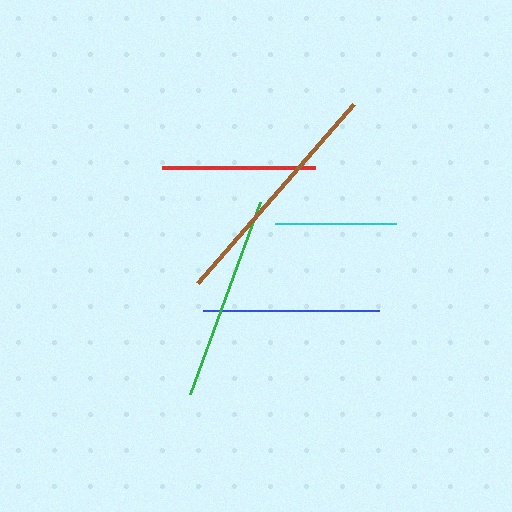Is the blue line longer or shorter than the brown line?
The brown line is longer than the blue line.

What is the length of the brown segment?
The brown segment is approximately 238 pixels long.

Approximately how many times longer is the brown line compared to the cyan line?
The brown line is approximately 2.0 times the length of the cyan line.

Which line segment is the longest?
The brown line is the longest at approximately 238 pixels.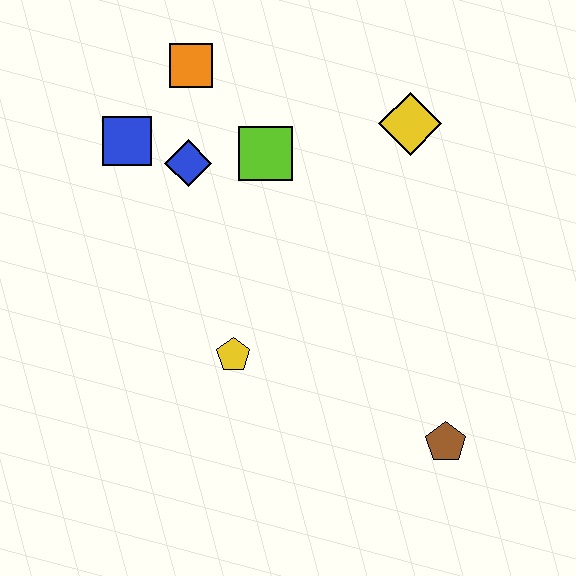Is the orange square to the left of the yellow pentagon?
Yes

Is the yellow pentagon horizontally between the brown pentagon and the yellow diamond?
No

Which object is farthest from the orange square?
The brown pentagon is farthest from the orange square.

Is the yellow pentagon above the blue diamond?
No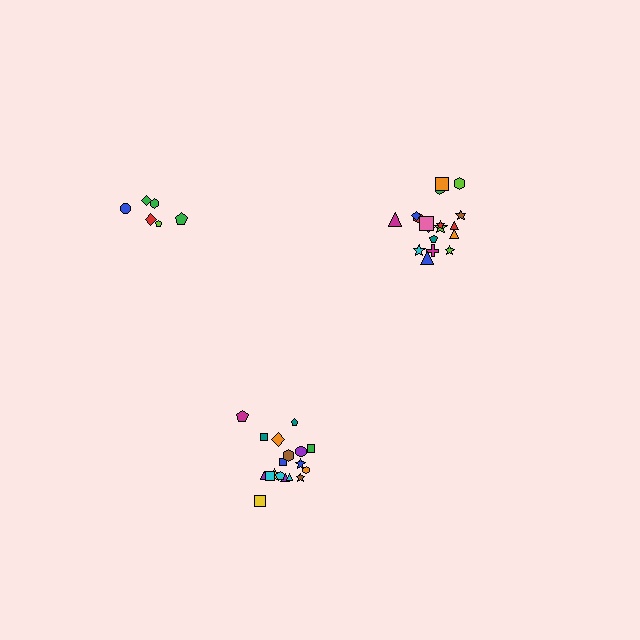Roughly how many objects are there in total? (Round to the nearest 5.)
Roughly 40 objects in total.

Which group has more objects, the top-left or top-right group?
The top-right group.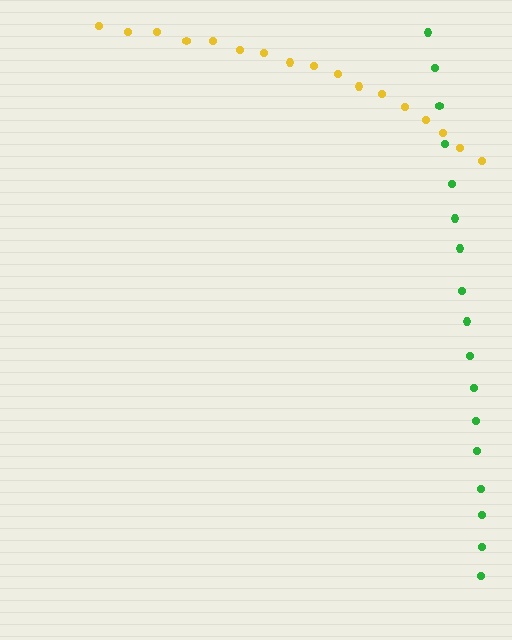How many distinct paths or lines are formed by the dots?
There are 2 distinct paths.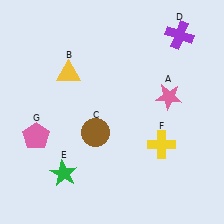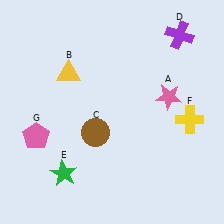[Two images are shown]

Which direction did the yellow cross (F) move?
The yellow cross (F) moved right.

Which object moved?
The yellow cross (F) moved right.